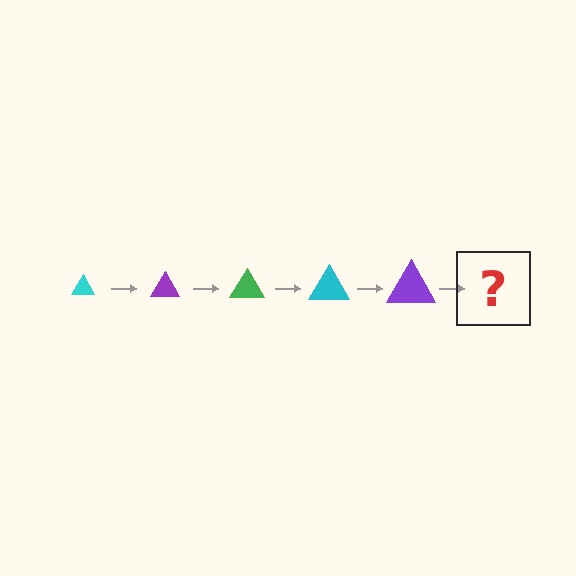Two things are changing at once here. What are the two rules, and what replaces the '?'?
The two rules are that the triangle grows larger each step and the color cycles through cyan, purple, and green. The '?' should be a green triangle, larger than the previous one.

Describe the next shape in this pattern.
It should be a green triangle, larger than the previous one.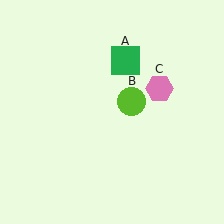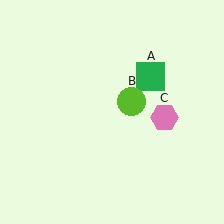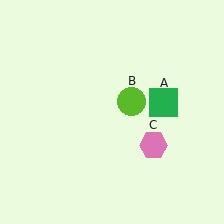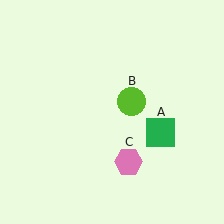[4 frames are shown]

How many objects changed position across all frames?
2 objects changed position: green square (object A), pink hexagon (object C).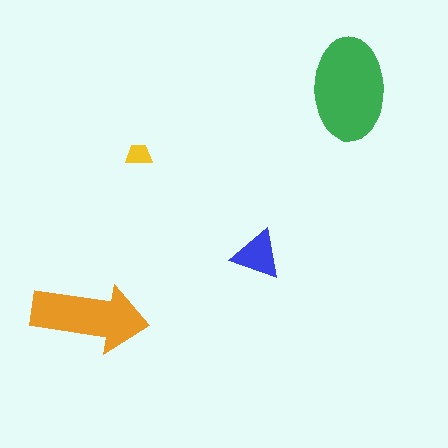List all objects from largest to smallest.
The green ellipse, the orange arrow, the blue triangle, the yellow trapezoid.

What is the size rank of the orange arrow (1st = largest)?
2nd.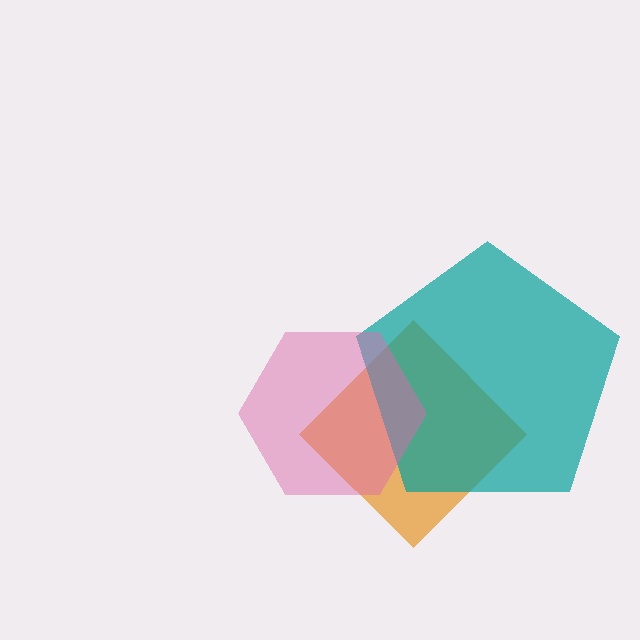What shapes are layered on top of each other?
The layered shapes are: an orange diamond, a teal pentagon, a pink hexagon.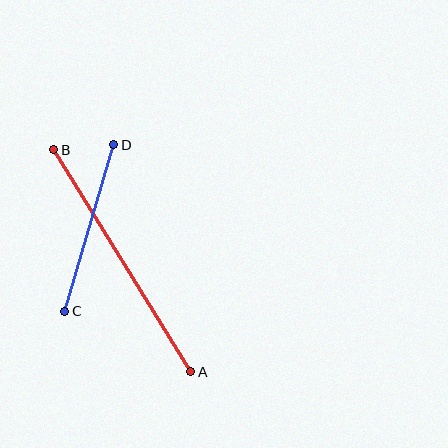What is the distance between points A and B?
The distance is approximately 261 pixels.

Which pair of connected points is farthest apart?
Points A and B are farthest apart.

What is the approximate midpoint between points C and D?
The midpoint is at approximately (89, 228) pixels.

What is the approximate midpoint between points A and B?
The midpoint is at approximately (122, 261) pixels.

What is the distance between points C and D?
The distance is approximately 173 pixels.